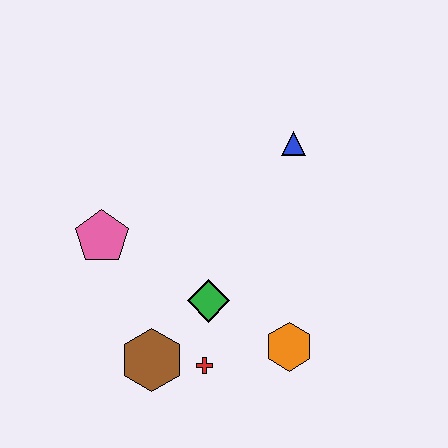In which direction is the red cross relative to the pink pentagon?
The red cross is below the pink pentagon.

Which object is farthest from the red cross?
The blue triangle is farthest from the red cross.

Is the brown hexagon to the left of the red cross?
Yes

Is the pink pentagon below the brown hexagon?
No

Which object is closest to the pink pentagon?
The green diamond is closest to the pink pentagon.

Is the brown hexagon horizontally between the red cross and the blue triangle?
No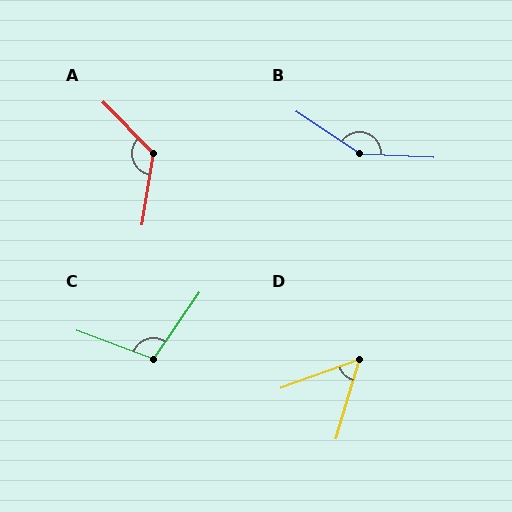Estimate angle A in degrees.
Approximately 126 degrees.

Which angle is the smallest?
D, at approximately 53 degrees.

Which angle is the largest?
B, at approximately 149 degrees.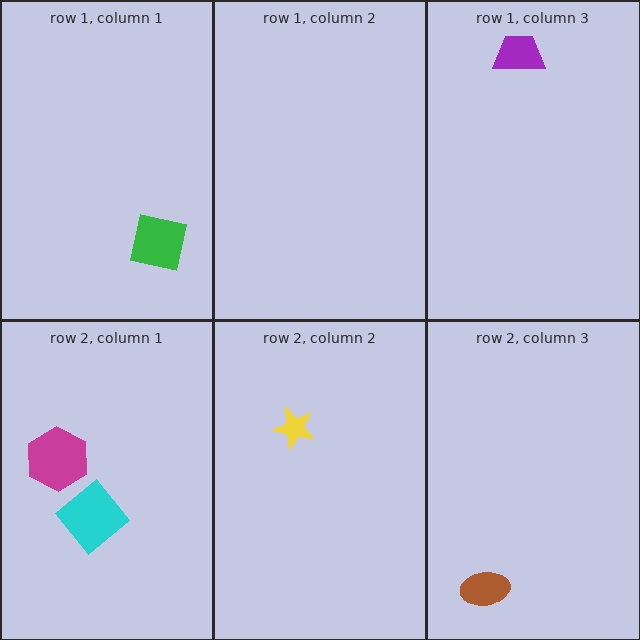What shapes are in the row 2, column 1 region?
The cyan diamond, the magenta hexagon.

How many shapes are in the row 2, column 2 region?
1.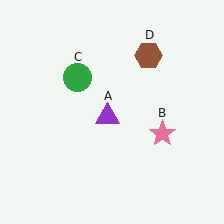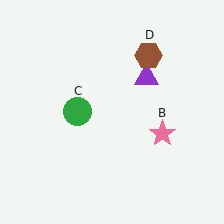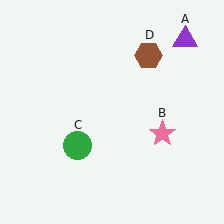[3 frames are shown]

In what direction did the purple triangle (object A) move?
The purple triangle (object A) moved up and to the right.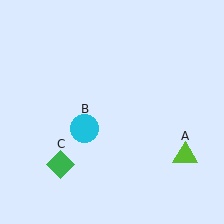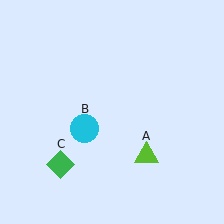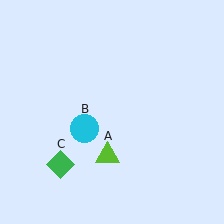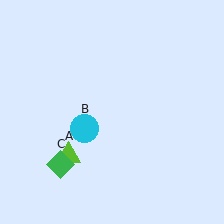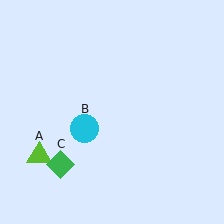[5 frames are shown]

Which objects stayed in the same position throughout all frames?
Cyan circle (object B) and green diamond (object C) remained stationary.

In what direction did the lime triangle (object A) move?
The lime triangle (object A) moved left.